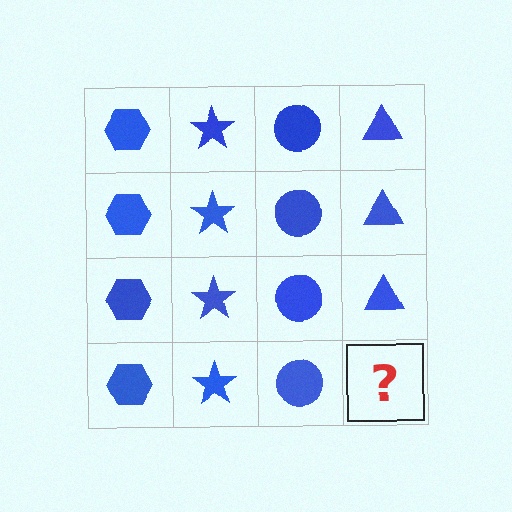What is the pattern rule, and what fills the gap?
The rule is that each column has a consistent shape. The gap should be filled with a blue triangle.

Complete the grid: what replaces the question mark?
The question mark should be replaced with a blue triangle.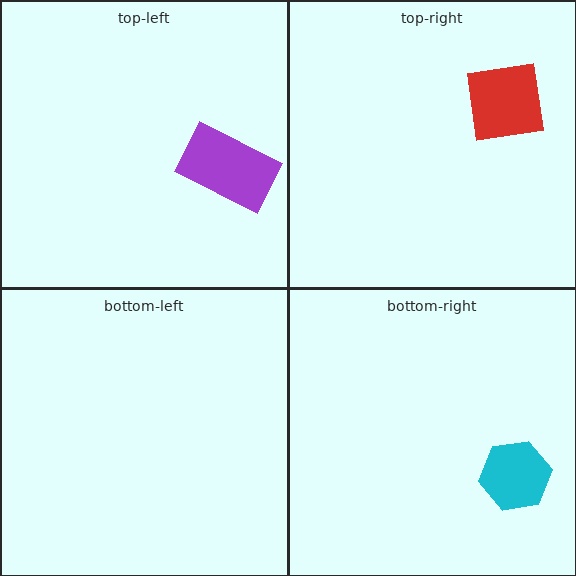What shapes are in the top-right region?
The red square.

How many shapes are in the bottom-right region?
1.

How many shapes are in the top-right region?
1.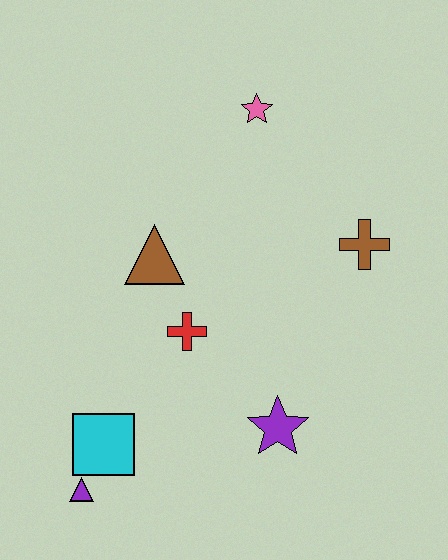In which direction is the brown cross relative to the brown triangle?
The brown cross is to the right of the brown triangle.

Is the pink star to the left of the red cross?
No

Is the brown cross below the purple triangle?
No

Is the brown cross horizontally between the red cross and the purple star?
No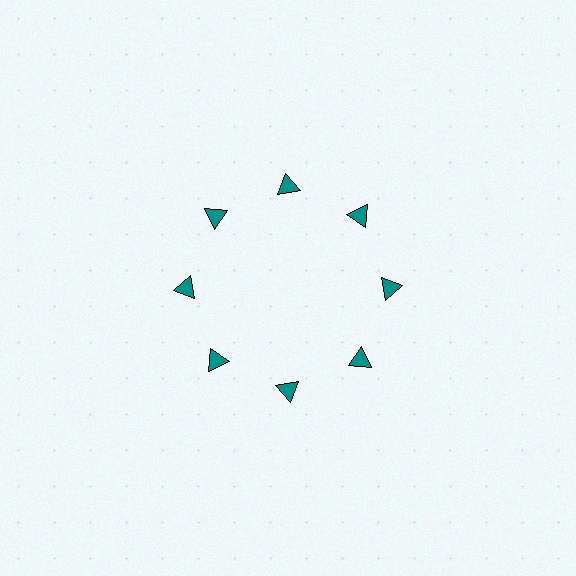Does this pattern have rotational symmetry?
Yes, this pattern has 8-fold rotational symmetry. It looks the same after rotating 45 degrees around the center.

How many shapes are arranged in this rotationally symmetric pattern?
There are 8 shapes, arranged in 8 groups of 1.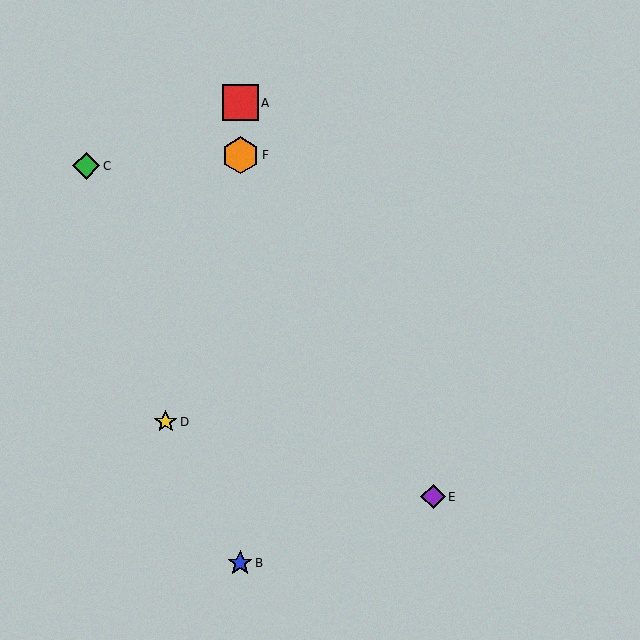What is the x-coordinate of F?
Object F is at x≈240.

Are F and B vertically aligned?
Yes, both are at x≈240.